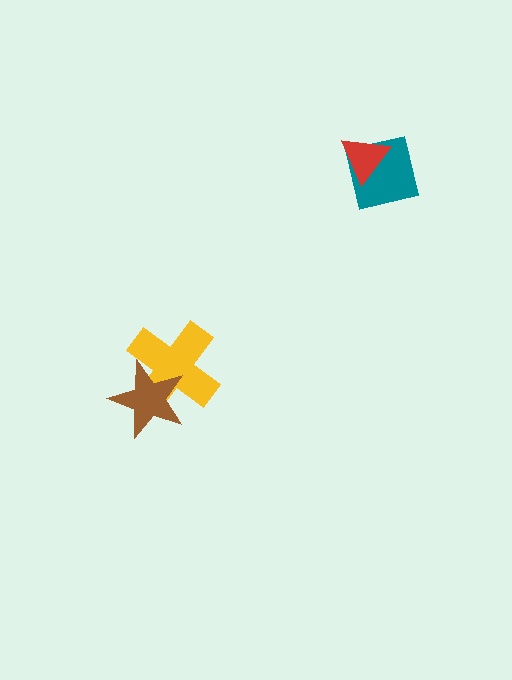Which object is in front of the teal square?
The red triangle is in front of the teal square.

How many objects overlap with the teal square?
1 object overlaps with the teal square.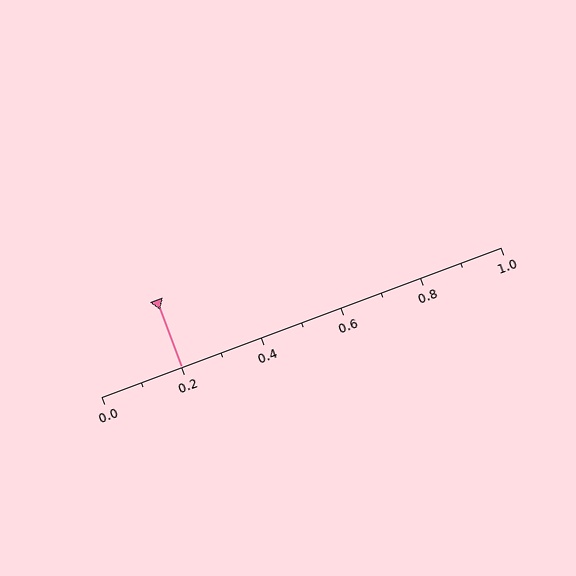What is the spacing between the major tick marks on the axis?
The major ticks are spaced 0.2 apart.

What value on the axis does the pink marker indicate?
The marker indicates approximately 0.2.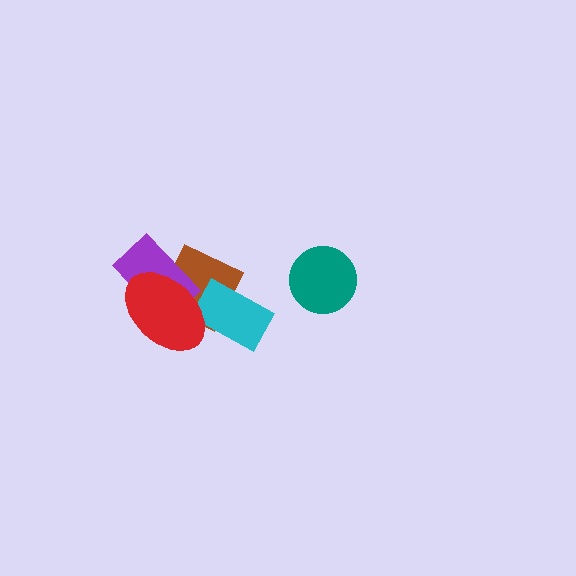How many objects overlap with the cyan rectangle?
2 objects overlap with the cyan rectangle.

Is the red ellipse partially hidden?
No, no other shape covers it.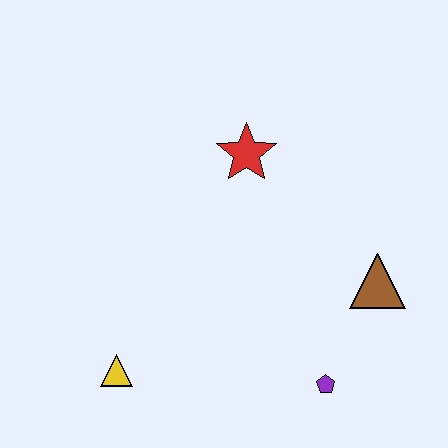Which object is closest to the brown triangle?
The purple pentagon is closest to the brown triangle.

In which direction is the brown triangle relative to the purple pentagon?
The brown triangle is above the purple pentagon.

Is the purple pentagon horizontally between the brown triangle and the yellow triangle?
Yes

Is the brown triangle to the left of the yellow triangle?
No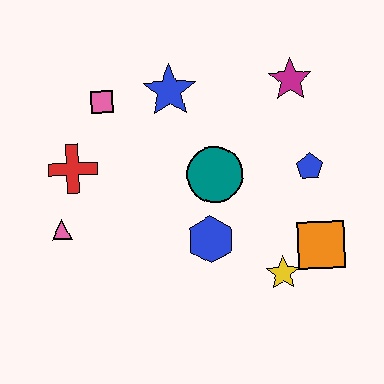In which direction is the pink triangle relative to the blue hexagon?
The pink triangle is to the left of the blue hexagon.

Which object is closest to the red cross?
The pink triangle is closest to the red cross.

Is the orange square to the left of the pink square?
No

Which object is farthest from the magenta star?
The pink triangle is farthest from the magenta star.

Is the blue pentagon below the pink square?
Yes